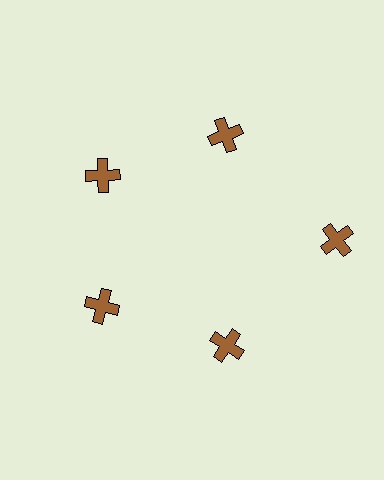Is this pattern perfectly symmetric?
No. The 5 brown crosses are arranged in a ring, but one element near the 3 o'clock position is pushed outward from the center, breaking the 5-fold rotational symmetry.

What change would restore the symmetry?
The symmetry would be restored by moving it inward, back onto the ring so that all 5 crosses sit at equal angles and equal distance from the center.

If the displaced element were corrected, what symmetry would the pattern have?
It would have 5-fold rotational symmetry — the pattern would map onto itself every 72 degrees.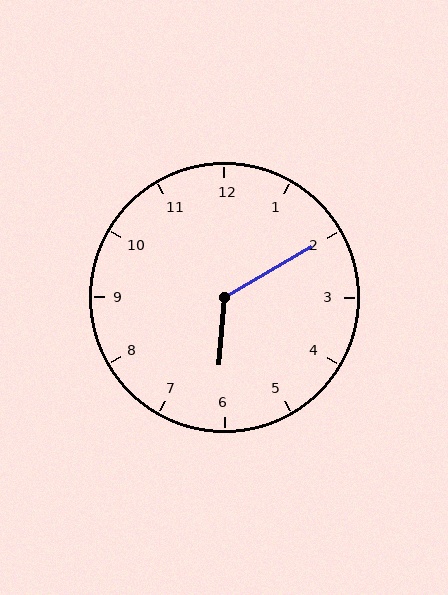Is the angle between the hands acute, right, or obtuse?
It is obtuse.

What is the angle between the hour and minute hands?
Approximately 125 degrees.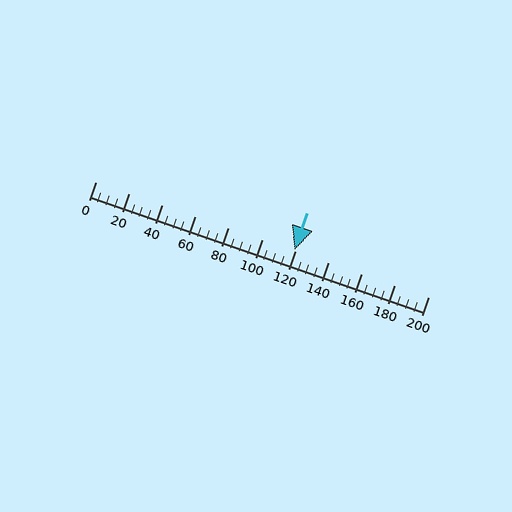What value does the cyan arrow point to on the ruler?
The cyan arrow points to approximately 119.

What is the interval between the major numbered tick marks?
The major tick marks are spaced 20 units apart.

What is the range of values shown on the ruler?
The ruler shows values from 0 to 200.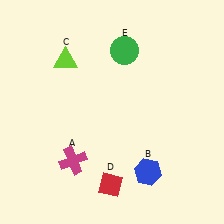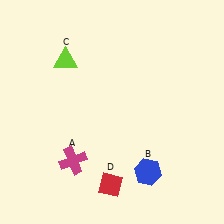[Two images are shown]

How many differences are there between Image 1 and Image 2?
There is 1 difference between the two images.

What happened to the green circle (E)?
The green circle (E) was removed in Image 2. It was in the top-right area of Image 1.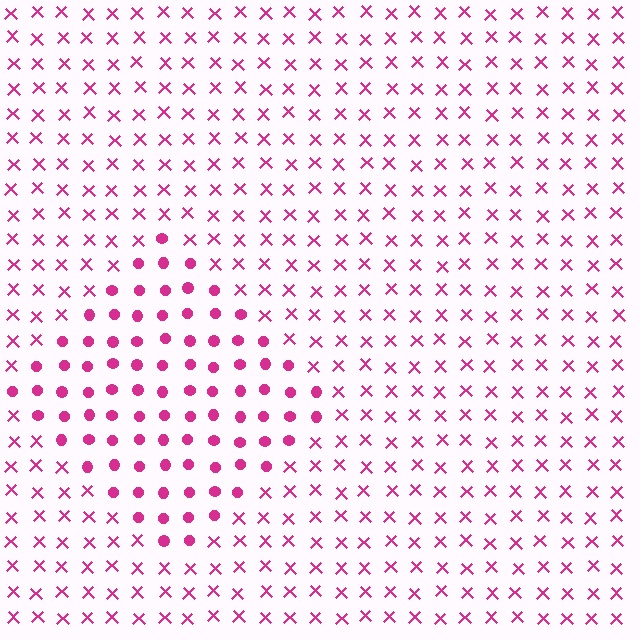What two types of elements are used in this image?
The image uses circles inside the diamond region and X marks outside it.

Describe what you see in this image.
The image is filled with small magenta elements arranged in a uniform grid. A diamond-shaped region contains circles, while the surrounding area contains X marks. The boundary is defined purely by the change in element shape.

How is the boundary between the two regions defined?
The boundary is defined by a change in element shape: circles inside vs. X marks outside. All elements share the same color and spacing.